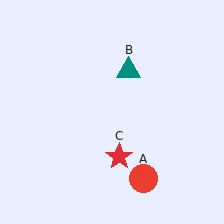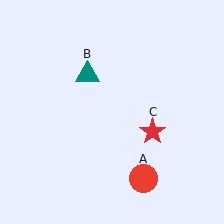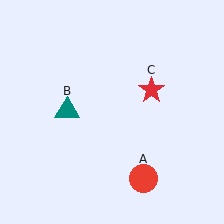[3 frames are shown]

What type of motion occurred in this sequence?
The teal triangle (object B), red star (object C) rotated counterclockwise around the center of the scene.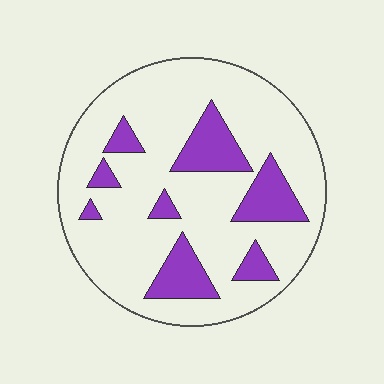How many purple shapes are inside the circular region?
8.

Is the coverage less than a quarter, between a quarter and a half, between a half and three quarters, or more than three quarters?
Less than a quarter.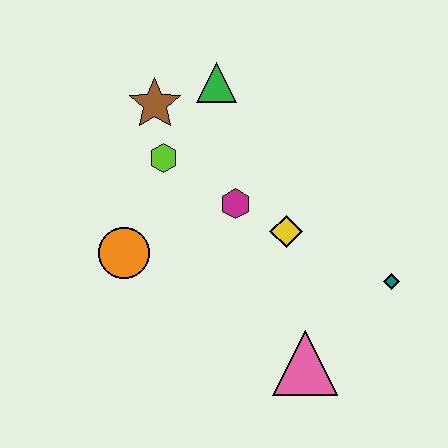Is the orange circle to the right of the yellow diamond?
No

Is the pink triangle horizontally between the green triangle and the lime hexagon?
No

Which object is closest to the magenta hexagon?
The yellow diamond is closest to the magenta hexagon.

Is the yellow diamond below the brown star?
Yes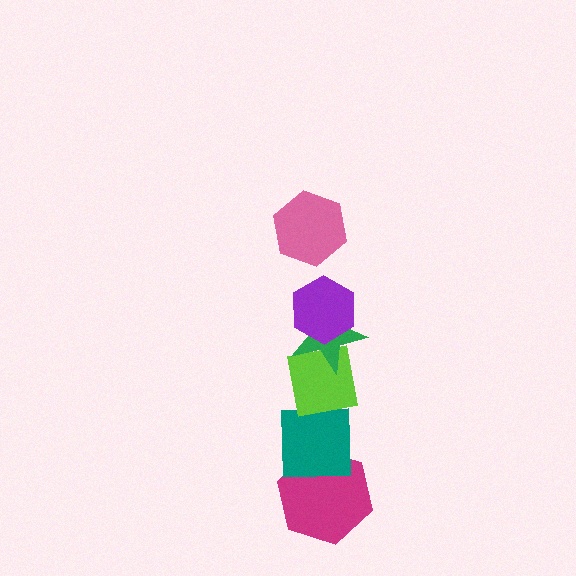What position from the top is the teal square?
The teal square is 5th from the top.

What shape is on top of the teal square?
The lime square is on top of the teal square.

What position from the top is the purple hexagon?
The purple hexagon is 2nd from the top.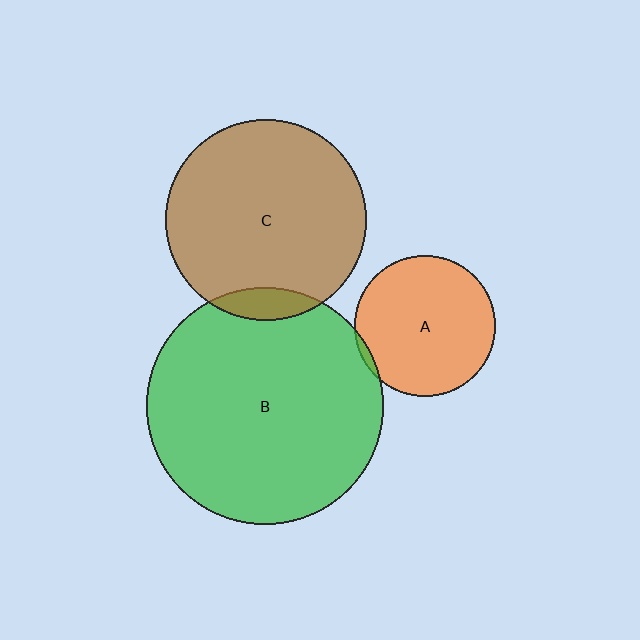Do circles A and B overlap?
Yes.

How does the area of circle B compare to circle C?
Approximately 1.4 times.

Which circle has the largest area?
Circle B (green).